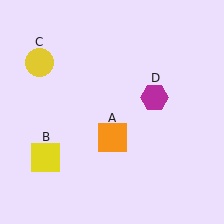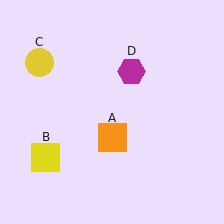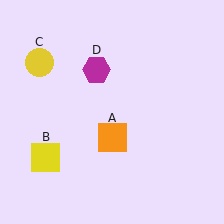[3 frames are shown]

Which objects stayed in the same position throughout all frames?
Orange square (object A) and yellow square (object B) and yellow circle (object C) remained stationary.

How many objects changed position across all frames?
1 object changed position: magenta hexagon (object D).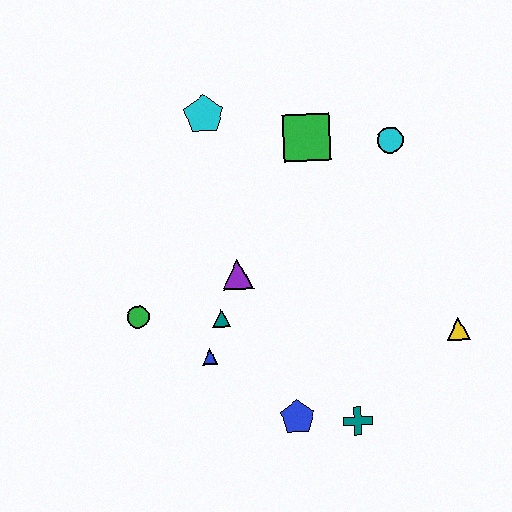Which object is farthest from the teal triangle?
The cyan circle is farthest from the teal triangle.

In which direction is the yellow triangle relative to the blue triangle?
The yellow triangle is to the right of the blue triangle.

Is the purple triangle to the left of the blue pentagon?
Yes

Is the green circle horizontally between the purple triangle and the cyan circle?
No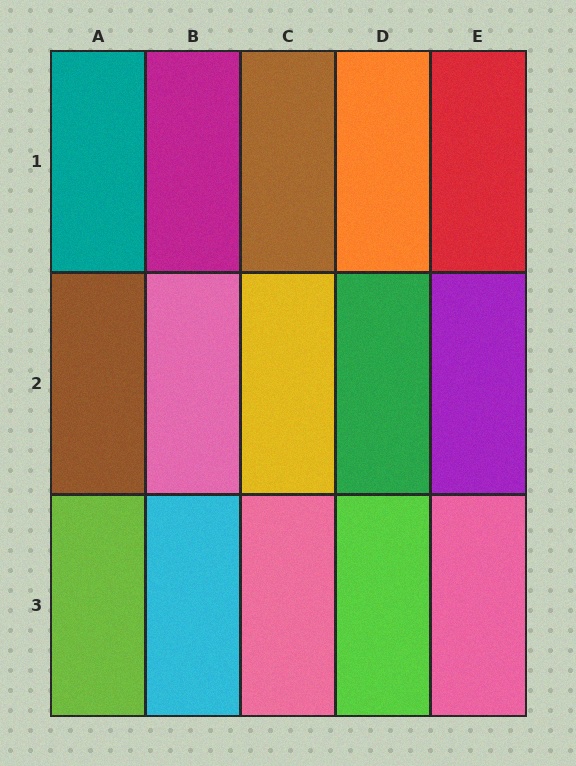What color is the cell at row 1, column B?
Magenta.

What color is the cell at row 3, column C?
Pink.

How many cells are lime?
2 cells are lime.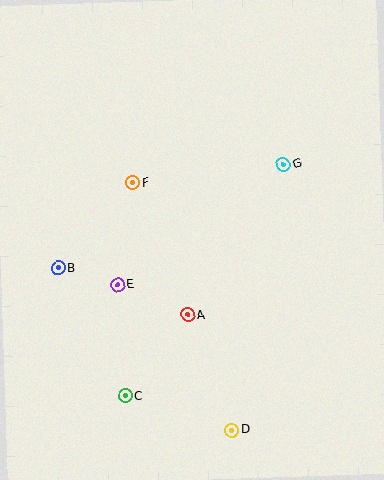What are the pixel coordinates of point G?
Point G is at (283, 164).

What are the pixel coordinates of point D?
Point D is at (232, 430).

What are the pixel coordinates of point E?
Point E is at (118, 285).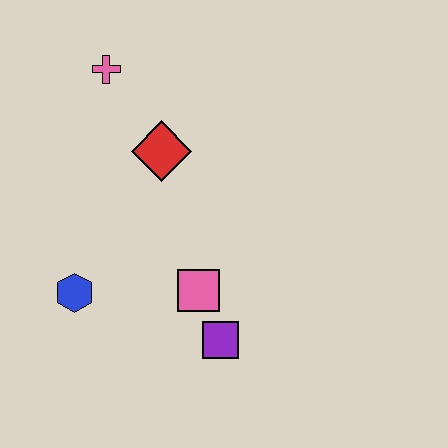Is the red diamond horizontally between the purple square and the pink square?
No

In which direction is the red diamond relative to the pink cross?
The red diamond is below the pink cross.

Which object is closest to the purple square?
The pink square is closest to the purple square.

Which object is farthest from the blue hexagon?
The pink cross is farthest from the blue hexagon.